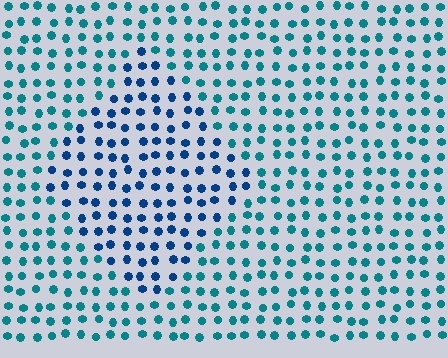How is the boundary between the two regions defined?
The boundary is defined purely by a slight shift in hue (about 31 degrees). Spacing, size, and orientation are identical on both sides.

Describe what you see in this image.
The image is filled with small teal elements in a uniform arrangement. A diamond-shaped region is visible where the elements are tinted to a slightly different hue, forming a subtle color boundary.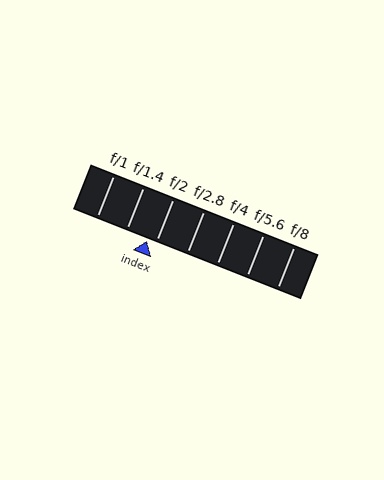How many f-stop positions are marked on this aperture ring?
There are 7 f-stop positions marked.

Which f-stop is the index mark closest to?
The index mark is closest to f/2.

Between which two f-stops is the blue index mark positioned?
The index mark is between f/1.4 and f/2.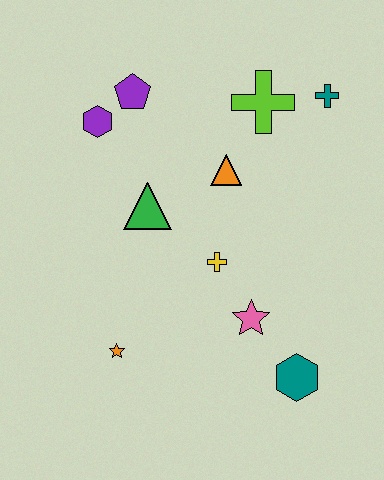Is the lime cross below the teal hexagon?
No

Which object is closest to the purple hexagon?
The purple pentagon is closest to the purple hexagon.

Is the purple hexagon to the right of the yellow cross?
No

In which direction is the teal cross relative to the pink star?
The teal cross is above the pink star.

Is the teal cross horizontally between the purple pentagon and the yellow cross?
No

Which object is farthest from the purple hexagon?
The teal hexagon is farthest from the purple hexagon.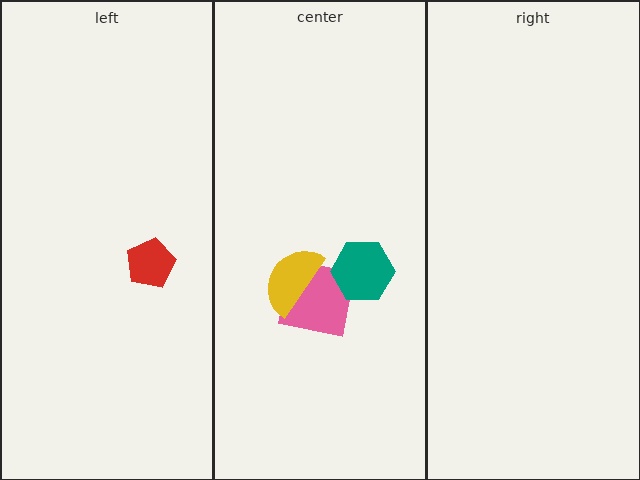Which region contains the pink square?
The center region.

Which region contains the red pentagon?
The left region.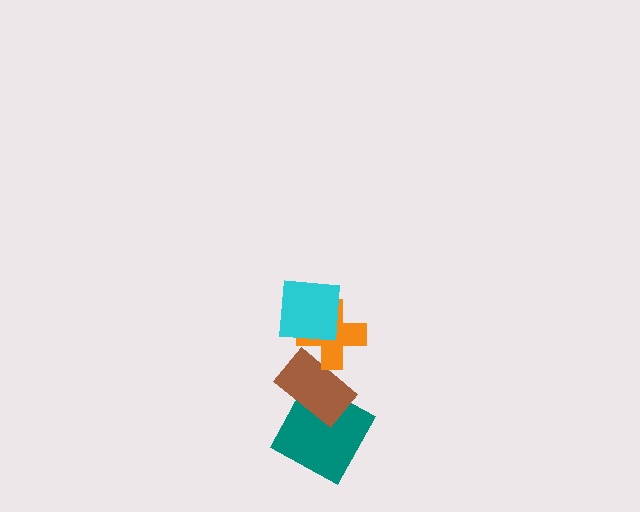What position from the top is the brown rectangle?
The brown rectangle is 3rd from the top.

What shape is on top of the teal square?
The brown rectangle is on top of the teal square.